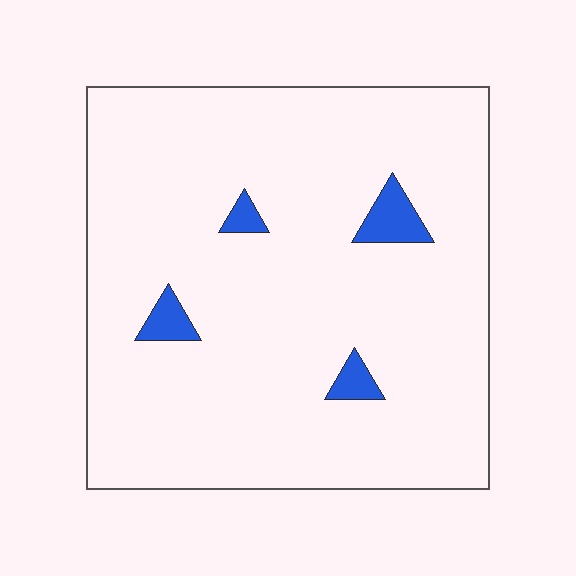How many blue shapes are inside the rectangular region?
4.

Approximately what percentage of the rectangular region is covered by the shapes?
Approximately 5%.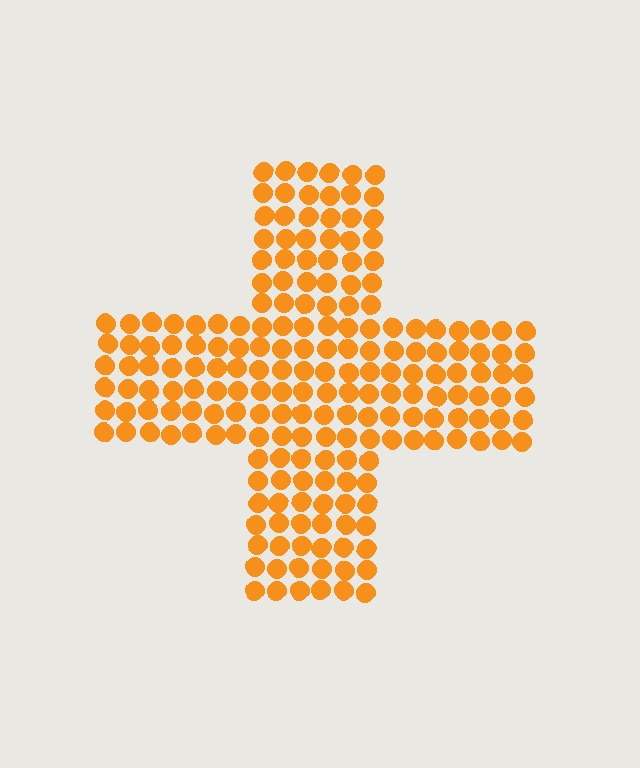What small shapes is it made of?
It is made of small circles.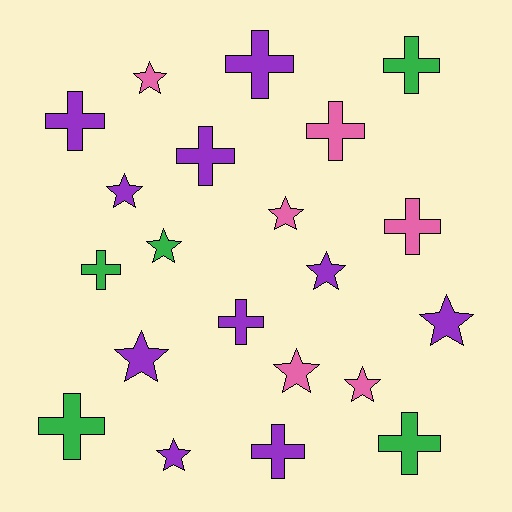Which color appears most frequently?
Purple, with 10 objects.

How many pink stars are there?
There are 4 pink stars.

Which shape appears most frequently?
Cross, with 11 objects.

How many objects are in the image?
There are 21 objects.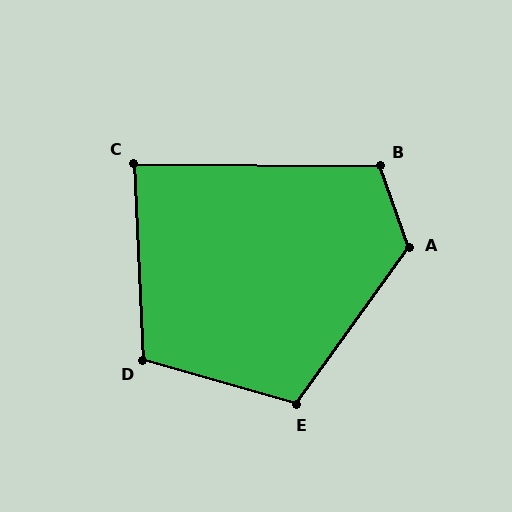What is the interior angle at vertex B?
Approximately 110 degrees (obtuse).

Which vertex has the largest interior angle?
A, at approximately 125 degrees.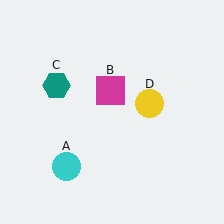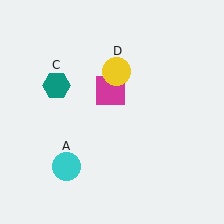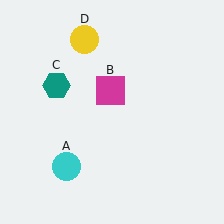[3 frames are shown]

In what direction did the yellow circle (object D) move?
The yellow circle (object D) moved up and to the left.